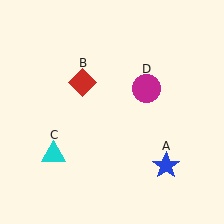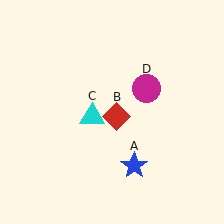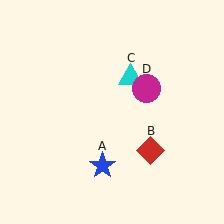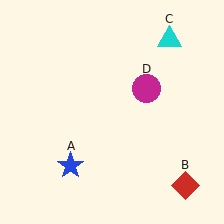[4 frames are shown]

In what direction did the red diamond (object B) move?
The red diamond (object B) moved down and to the right.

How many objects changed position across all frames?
3 objects changed position: blue star (object A), red diamond (object B), cyan triangle (object C).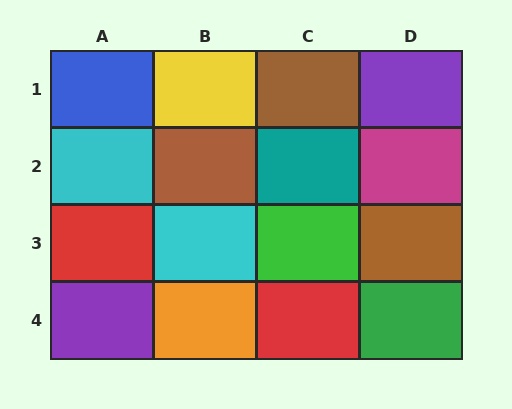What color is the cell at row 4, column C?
Red.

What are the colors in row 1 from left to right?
Blue, yellow, brown, purple.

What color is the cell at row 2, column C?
Teal.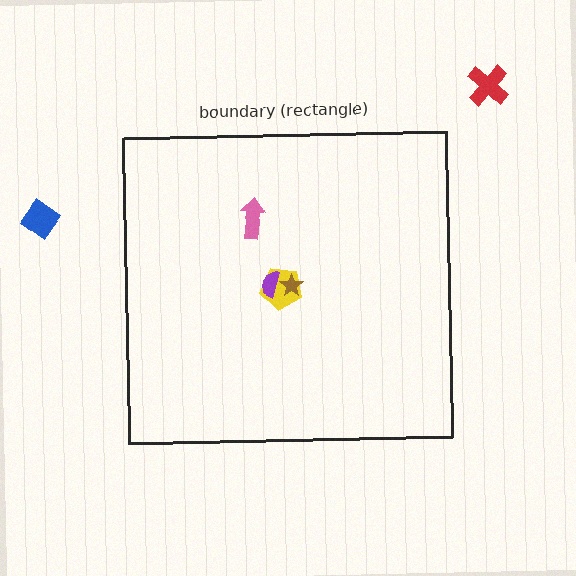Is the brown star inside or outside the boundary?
Inside.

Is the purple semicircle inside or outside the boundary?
Inside.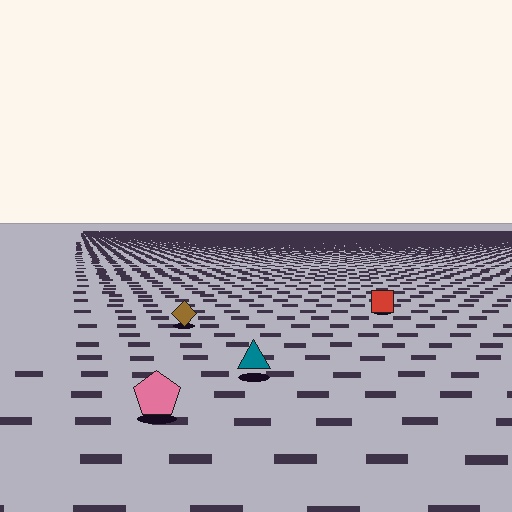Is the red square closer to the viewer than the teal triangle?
No. The teal triangle is closer — you can tell from the texture gradient: the ground texture is coarser near it.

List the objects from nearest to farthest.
From nearest to farthest: the pink pentagon, the teal triangle, the brown diamond, the red square.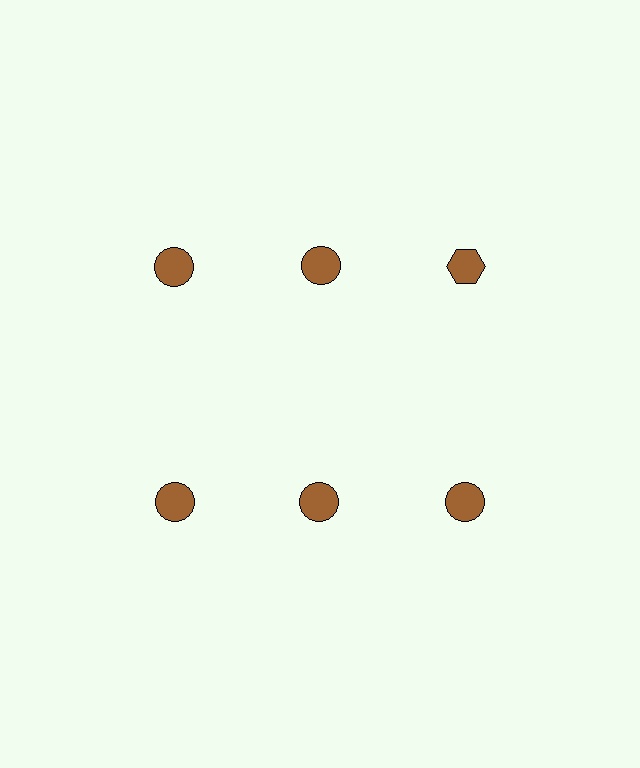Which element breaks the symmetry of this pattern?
The brown hexagon in the top row, center column breaks the symmetry. All other shapes are brown circles.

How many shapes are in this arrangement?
There are 6 shapes arranged in a grid pattern.